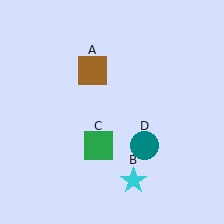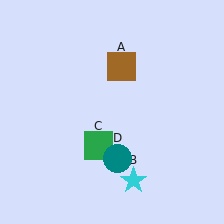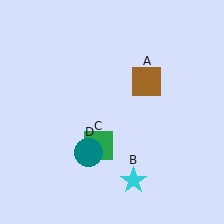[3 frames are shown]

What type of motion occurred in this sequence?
The brown square (object A), teal circle (object D) rotated clockwise around the center of the scene.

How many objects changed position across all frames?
2 objects changed position: brown square (object A), teal circle (object D).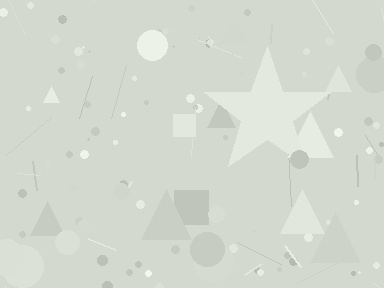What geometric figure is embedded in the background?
A star is embedded in the background.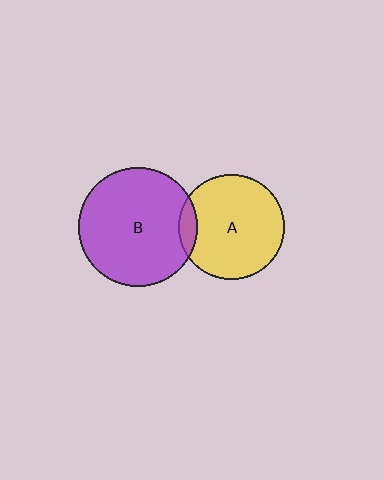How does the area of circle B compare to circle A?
Approximately 1.3 times.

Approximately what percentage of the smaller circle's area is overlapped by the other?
Approximately 10%.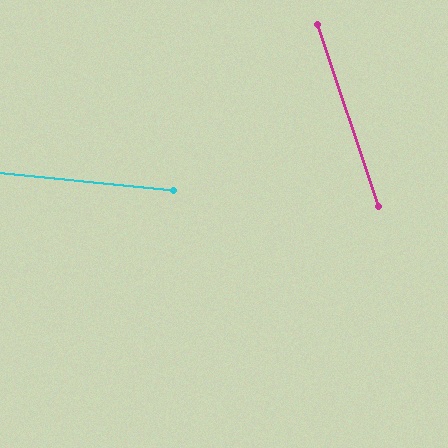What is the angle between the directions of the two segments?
Approximately 66 degrees.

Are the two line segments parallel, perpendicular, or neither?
Neither parallel nor perpendicular — they differ by about 66°.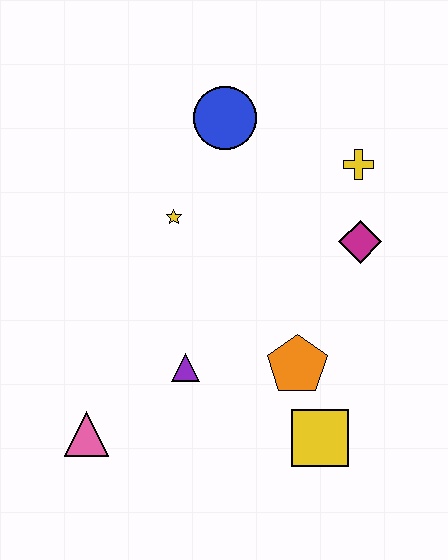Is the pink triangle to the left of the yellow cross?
Yes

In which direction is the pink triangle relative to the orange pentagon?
The pink triangle is to the left of the orange pentagon.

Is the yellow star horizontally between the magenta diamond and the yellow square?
No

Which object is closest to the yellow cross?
The magenta diamond is closest to the yellow cross.